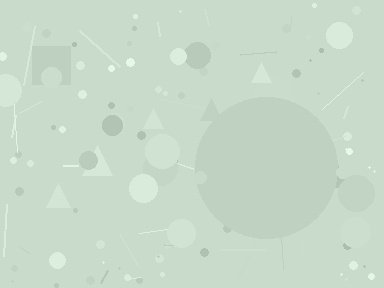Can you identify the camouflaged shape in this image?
The camouflaged shape is a circle.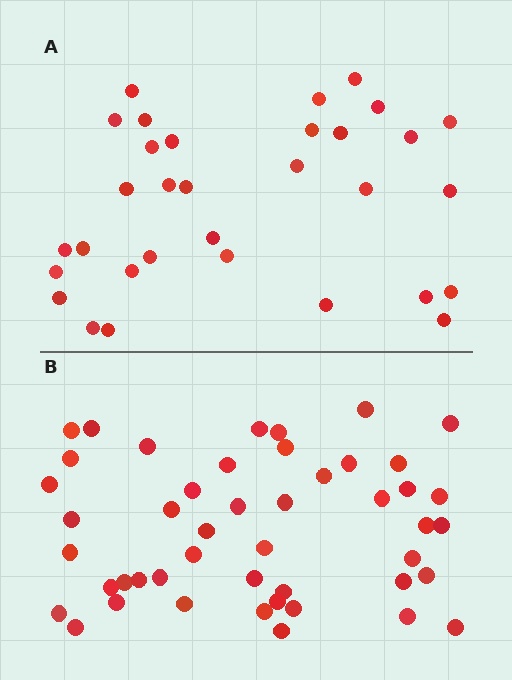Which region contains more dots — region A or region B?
Region B (the bottom region) has more dots.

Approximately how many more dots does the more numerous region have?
Region B has approximately 15 more dots than region A.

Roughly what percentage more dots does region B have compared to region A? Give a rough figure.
About 45% more.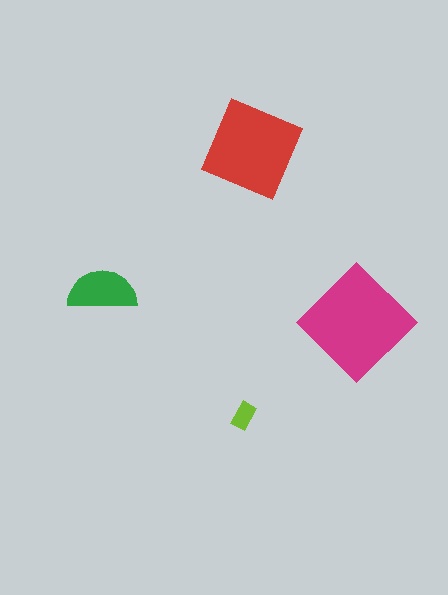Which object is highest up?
The red square is topmost.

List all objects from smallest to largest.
The lime rectangle, the green semicircle, the red square, the magenta diamond.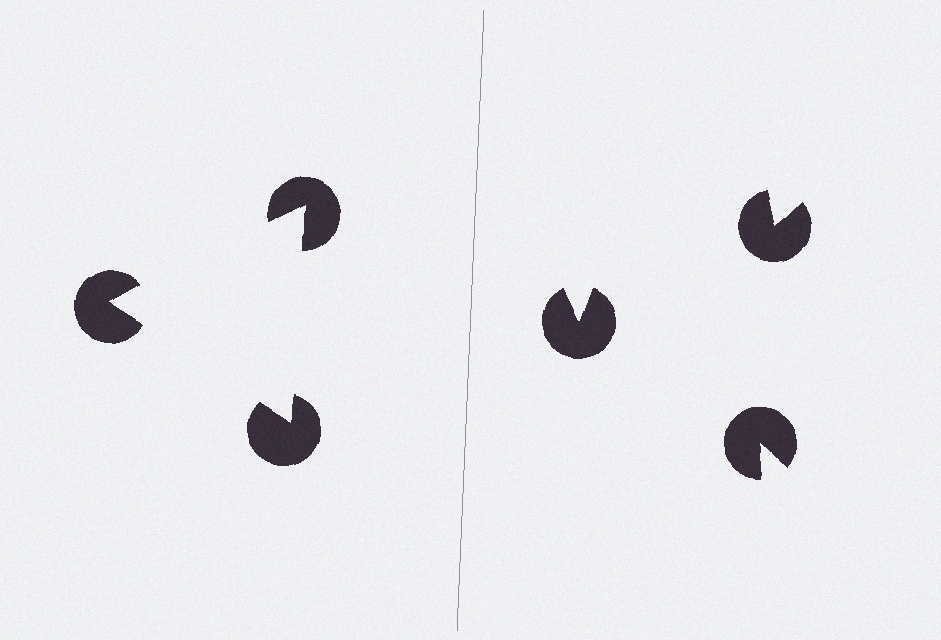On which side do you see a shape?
An illusory triangle appears on the left side. On the right side the wedge cuts are rotated, so no coherent shape forms.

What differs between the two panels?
The pac-man discs are positioned identically on both sides; only the wedge orientations differ. On the left they align to a triangle; on the right they are misaligned.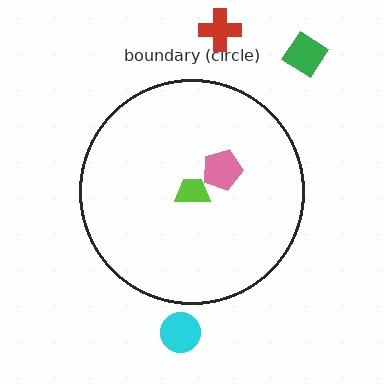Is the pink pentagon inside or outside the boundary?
Inside.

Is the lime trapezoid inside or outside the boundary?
Inside.